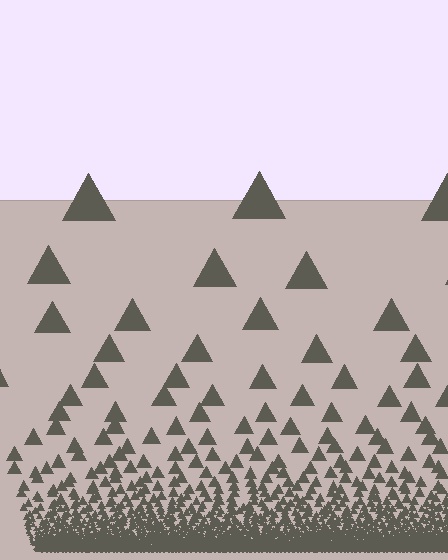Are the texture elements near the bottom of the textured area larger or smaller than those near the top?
Smaller. The gradient is inverted — elements near the bottom are smaller and denser.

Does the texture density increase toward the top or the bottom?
Density increases toward the bottom.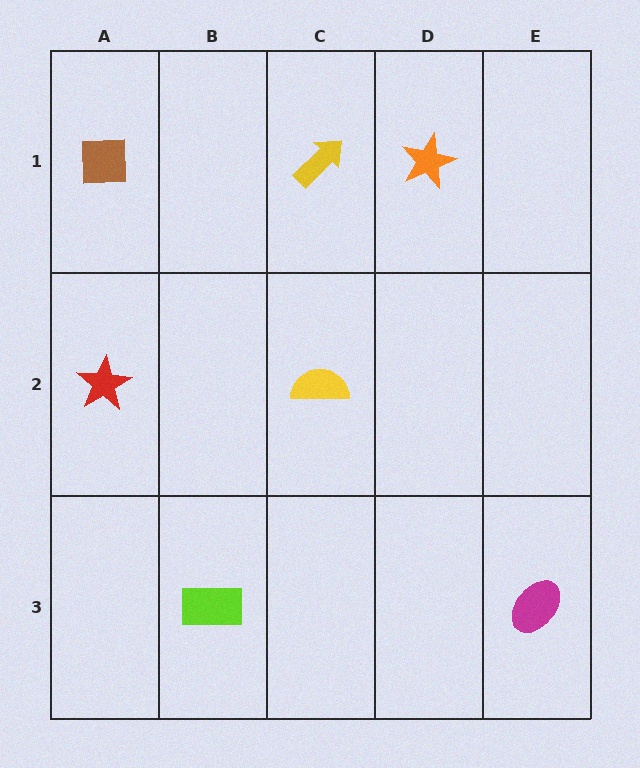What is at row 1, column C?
A yellow arrow.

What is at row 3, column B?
A lime rectangle.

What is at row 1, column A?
A brown square.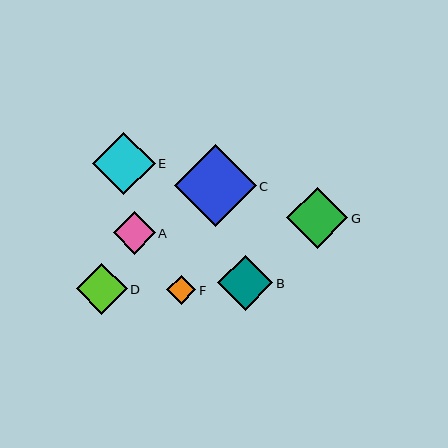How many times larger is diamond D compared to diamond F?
Diamond D is approximately 1.7 times the size of diamond F.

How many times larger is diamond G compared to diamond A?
Diamond G is approximately 1.4 times the size of diamond A.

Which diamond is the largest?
Diamond C is the largest with a size of approximately 82 pixels.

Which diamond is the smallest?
Diamond F is the smallest with a size of approximately 30 pixels.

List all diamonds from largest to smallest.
From largest to smallest: C, E, G, B, D, A, F.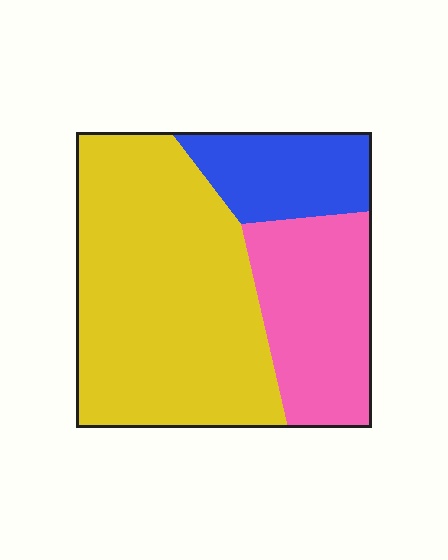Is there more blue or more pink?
Pink.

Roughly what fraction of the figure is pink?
Pink takes up between a sixth and a third of the figure.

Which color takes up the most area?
Yellow, at roughly 60%.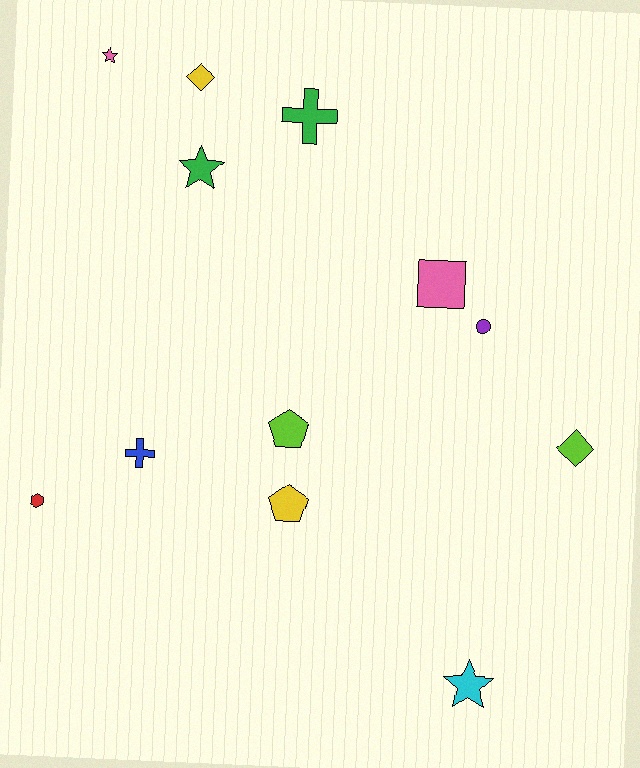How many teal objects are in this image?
There are no teal objects.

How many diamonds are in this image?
There are 2 diamonds.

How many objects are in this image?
There are 12 objects.